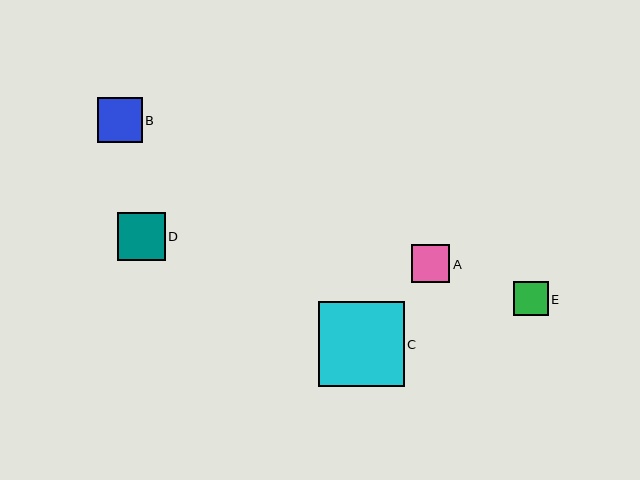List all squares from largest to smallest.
From largest to smallest: C, D, B, A, E.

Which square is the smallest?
Square E is the smallest with a size of approximately 34 pixels.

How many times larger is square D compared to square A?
Square D is approximately 1.2 times the size of square A.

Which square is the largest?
Square C is the largest with a size of approximately 85 pixels.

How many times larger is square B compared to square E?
Square B is approximately 1.3 times the size of square E.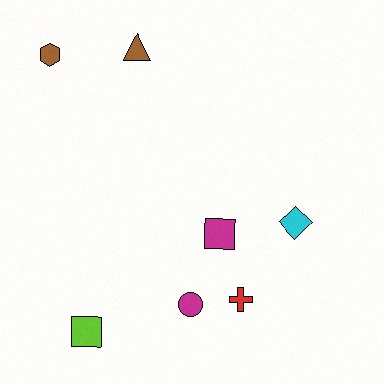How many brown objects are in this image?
There are 2 brown objects.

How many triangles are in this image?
There is 1 triangle.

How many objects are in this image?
There are 7 objects.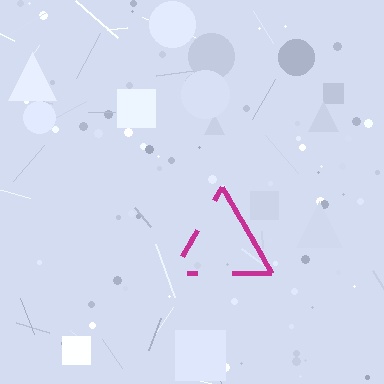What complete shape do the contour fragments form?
The contour fragments form a triangle.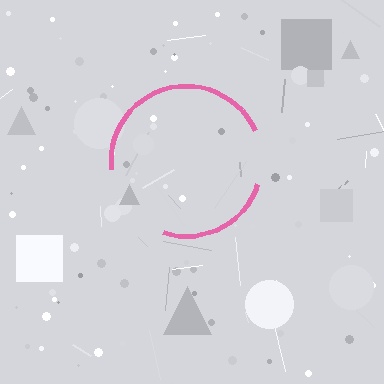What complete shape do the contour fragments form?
The contour fragments form a circle.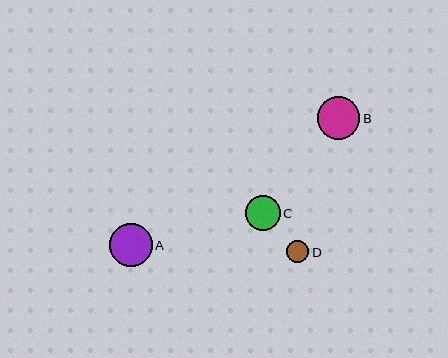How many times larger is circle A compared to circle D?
Circle A is approximately 1.9 times the size of circle D.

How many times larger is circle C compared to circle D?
Circle C is approximately 1.6 times the size of circle D.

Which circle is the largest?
Circle A is the largest with a size of approximately 43 pixels.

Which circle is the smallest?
Circle D is the smallest with a size of approximately 23 pixels.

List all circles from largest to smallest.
From largest to smallest: A, B, C, D.